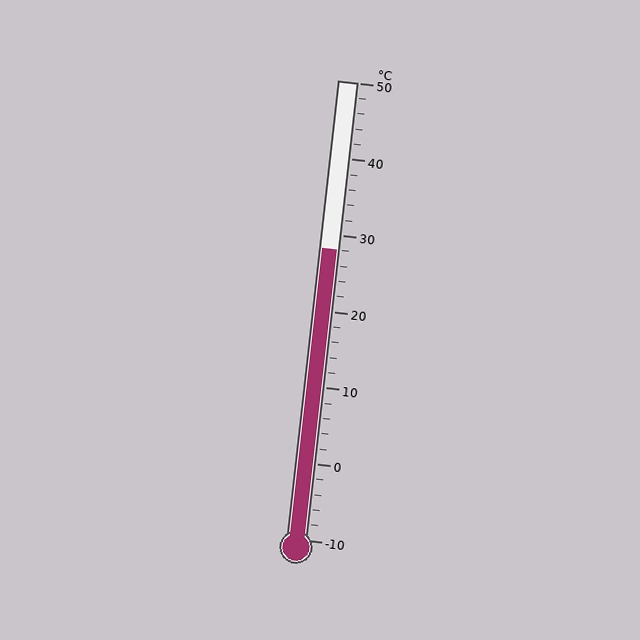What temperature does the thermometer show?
The thermometer shows approximately 28°C.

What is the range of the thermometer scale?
The thermometer scale ranges from -10°C to 50°C.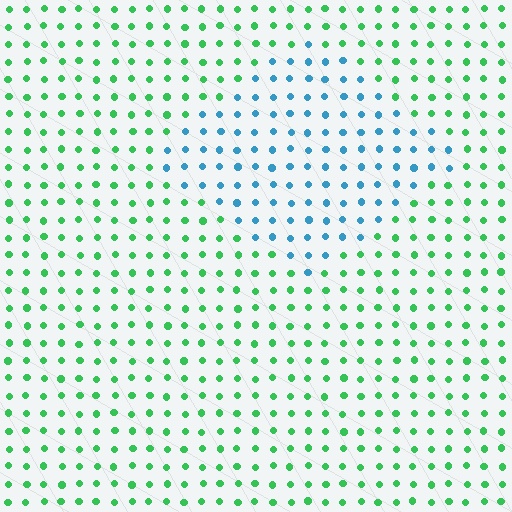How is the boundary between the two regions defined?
The boundary is defined purely by a slight shift in hue (about 65 degrees). Spacing, size, and orientation are identical on both sides.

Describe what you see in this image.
The image is filled with small green elements in a uniform arrangement. A diamond-shaped region is visible where the elements are tinted to a slightly different hue, forming a subtle color boundary.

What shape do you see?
I see a diamond.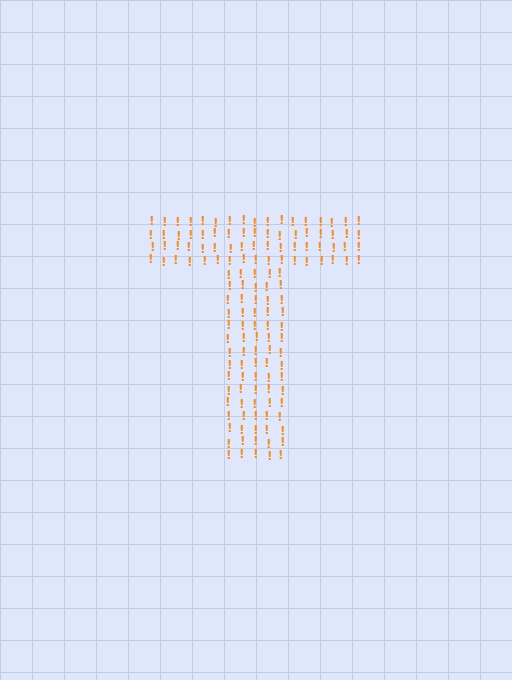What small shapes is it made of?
It is made of small exclamation marks.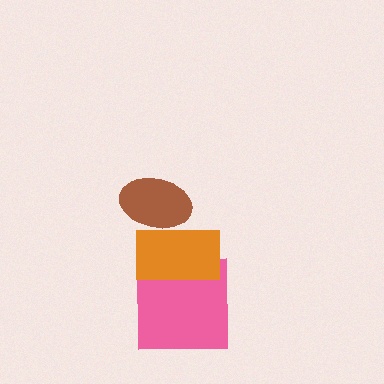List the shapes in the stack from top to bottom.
From top to bottom: the brown ellipse, the orange rectangle, the pink square.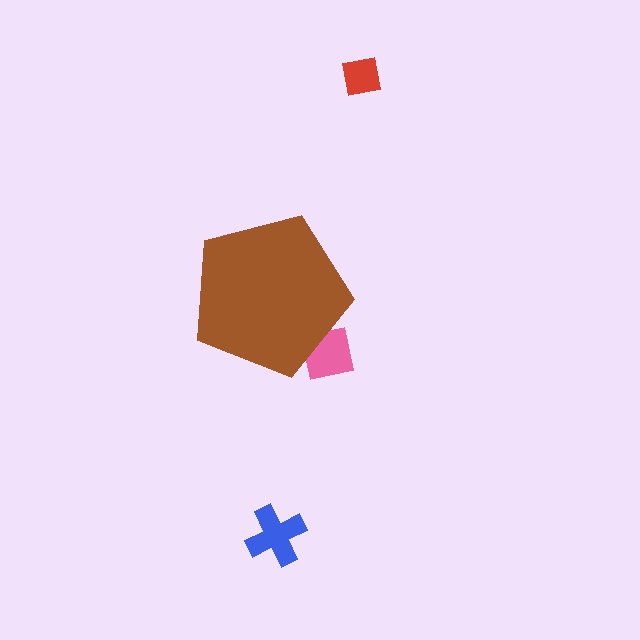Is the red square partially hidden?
No, the red square is fully visible.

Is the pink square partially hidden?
Yes, the pink square is partially hidden behind the brown pentagon.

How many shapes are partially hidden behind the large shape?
1 shape is partially hidden.